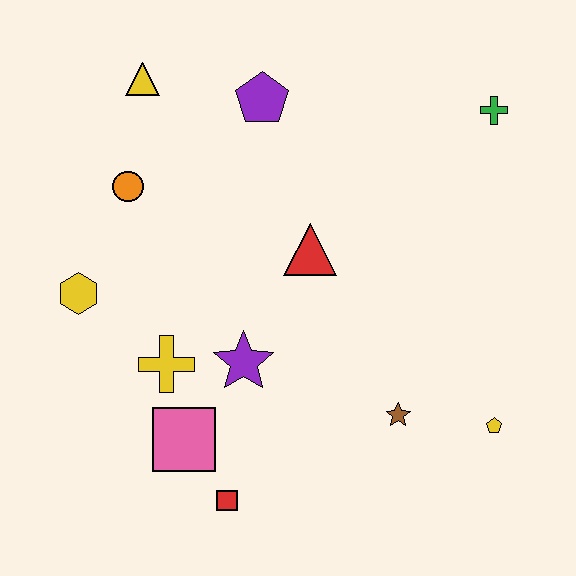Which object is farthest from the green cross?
The red square is farthest from the green cross.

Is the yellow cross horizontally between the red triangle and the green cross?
No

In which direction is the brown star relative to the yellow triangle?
The brown star is below the yellow triangle.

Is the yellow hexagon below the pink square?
No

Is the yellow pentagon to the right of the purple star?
Yes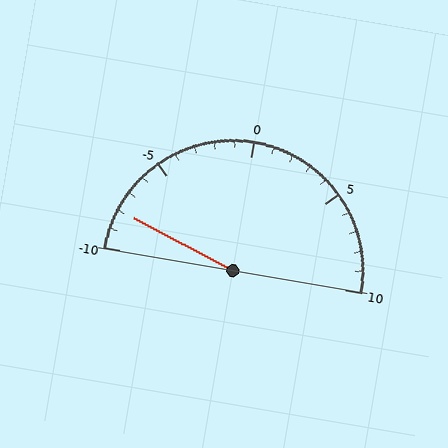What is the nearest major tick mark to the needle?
The nearest major tick mark is -10.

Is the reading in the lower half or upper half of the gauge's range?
The reading is in the lower half of the range (-10 to 10).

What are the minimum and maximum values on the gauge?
The gauge ranges from -10 to 10.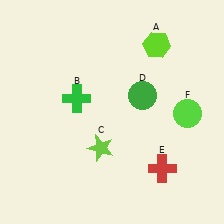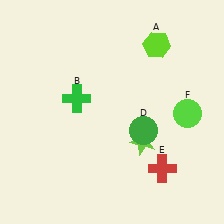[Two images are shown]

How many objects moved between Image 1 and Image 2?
2 objects moved between the two images.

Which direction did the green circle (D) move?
The green circle (D) moved down.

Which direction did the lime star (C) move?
The lime star (C) moved right.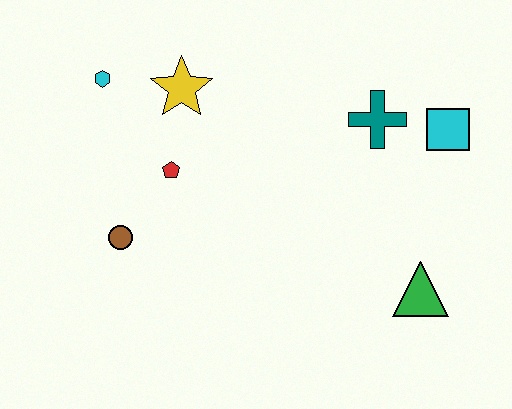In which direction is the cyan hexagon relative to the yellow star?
The cyan hexagon is to the left of the yellow star.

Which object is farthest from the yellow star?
The green triangle is farthest from the yellow star.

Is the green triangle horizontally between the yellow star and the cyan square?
Yes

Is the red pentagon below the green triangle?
No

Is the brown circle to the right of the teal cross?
No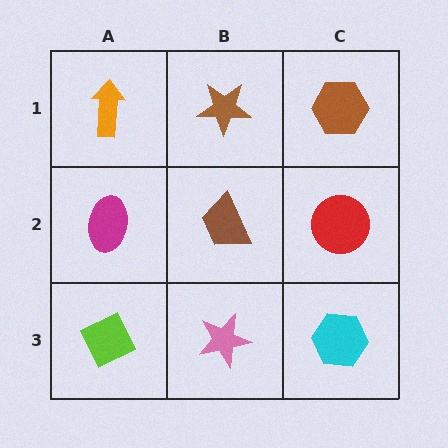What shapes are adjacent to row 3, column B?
A brown trapezoid (row 2, column B), a lime diamond (row 3, column A), a cyan hexagon (row 3, column C).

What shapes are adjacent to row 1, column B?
A brown trapezoid (row 2, column B), an orange arrow (row 1, column A), a brown hexagon (row 1, column C).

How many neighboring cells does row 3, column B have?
3.